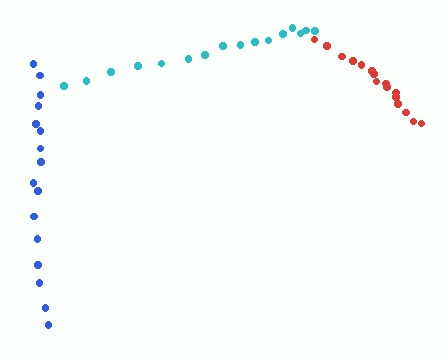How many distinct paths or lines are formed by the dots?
There are 3 distinct paths.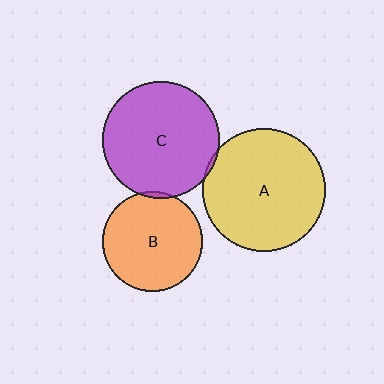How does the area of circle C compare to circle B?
Approximately 1.4 times.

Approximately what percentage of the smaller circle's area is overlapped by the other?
Approximately 5%.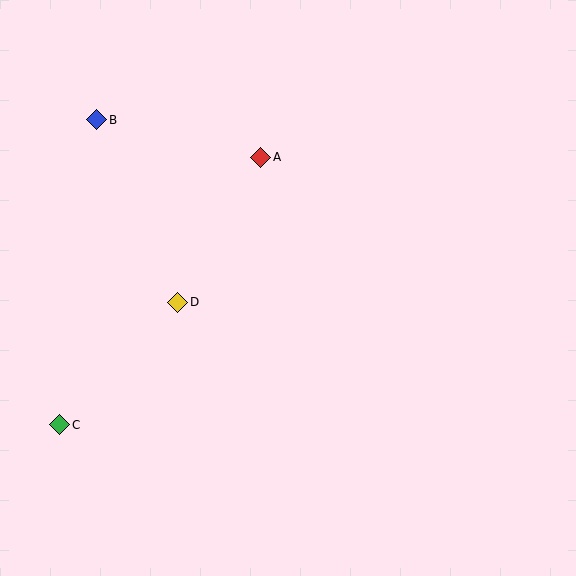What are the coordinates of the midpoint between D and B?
The midpoint between D and B is at (137, 211).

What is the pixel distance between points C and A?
The distance between C and A is 335 pixels.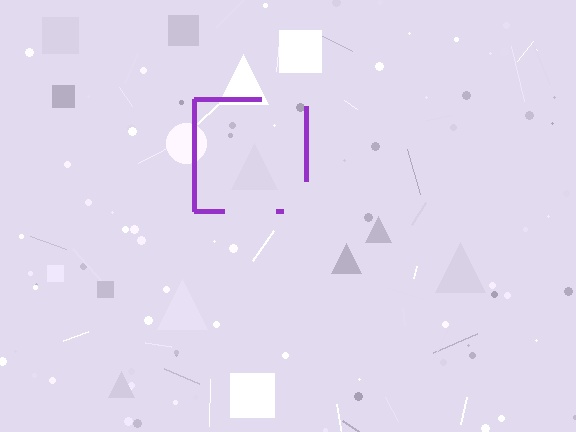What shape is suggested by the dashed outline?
The dashed outline suggests a square.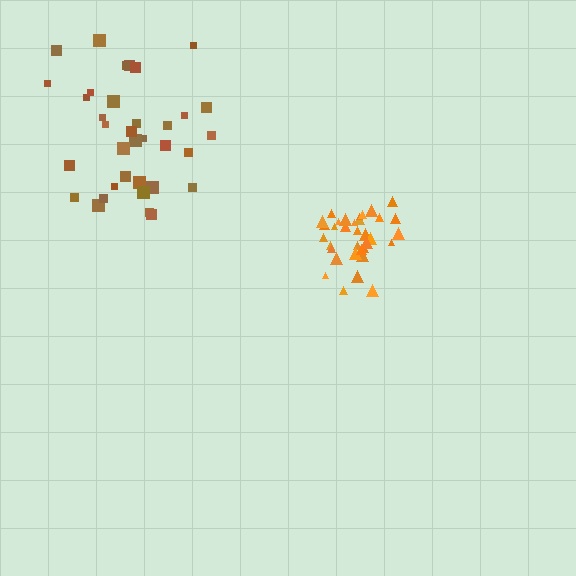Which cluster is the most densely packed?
Orange.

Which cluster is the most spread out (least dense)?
Brown.